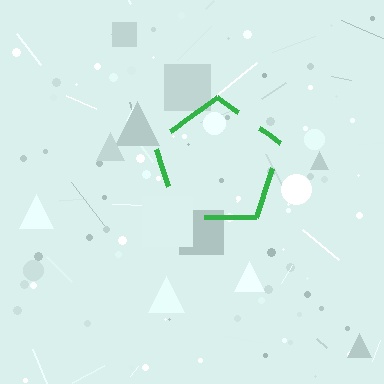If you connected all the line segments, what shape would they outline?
They would outline a pentagon.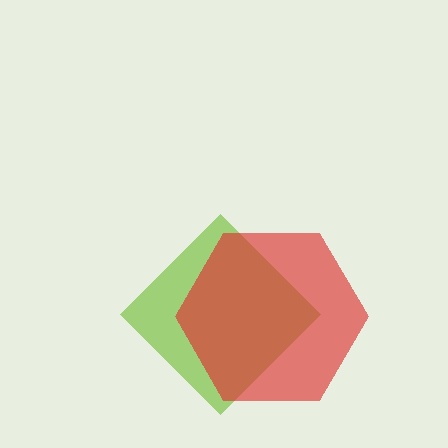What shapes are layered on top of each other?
The layered shapes are: a lime diamond, a red hexagon.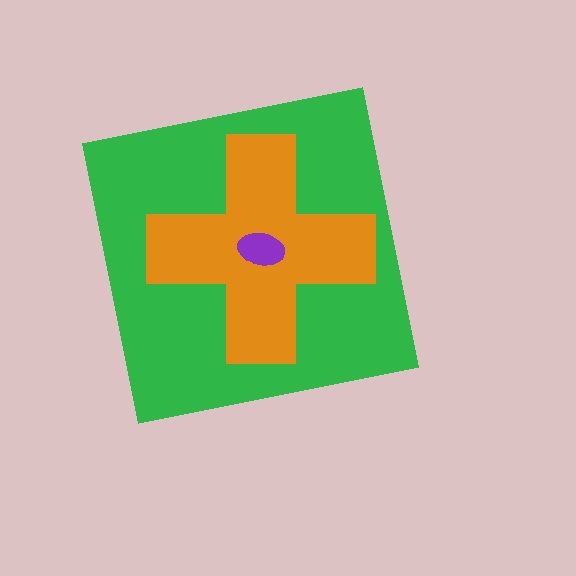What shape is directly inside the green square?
The orange cross.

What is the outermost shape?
The green square.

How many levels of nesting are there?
3.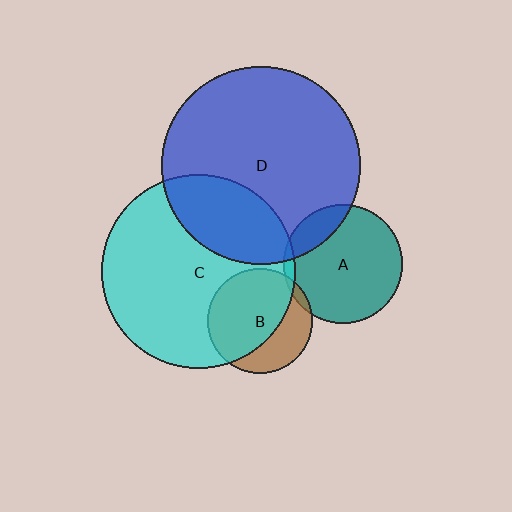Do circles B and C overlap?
Yes.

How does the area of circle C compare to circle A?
Approximately 2.7 times.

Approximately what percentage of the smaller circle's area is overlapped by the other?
Approximately 65%.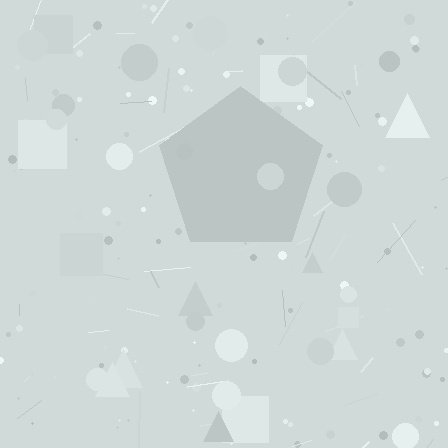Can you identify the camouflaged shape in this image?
The camouflaged shape is a pentagon.